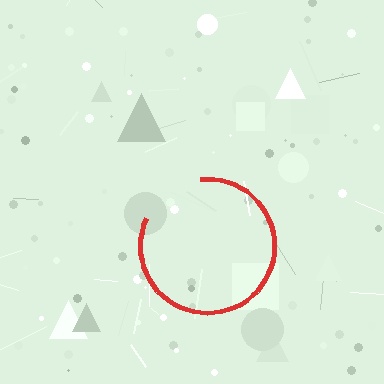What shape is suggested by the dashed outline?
The dashed outline suggests a circle.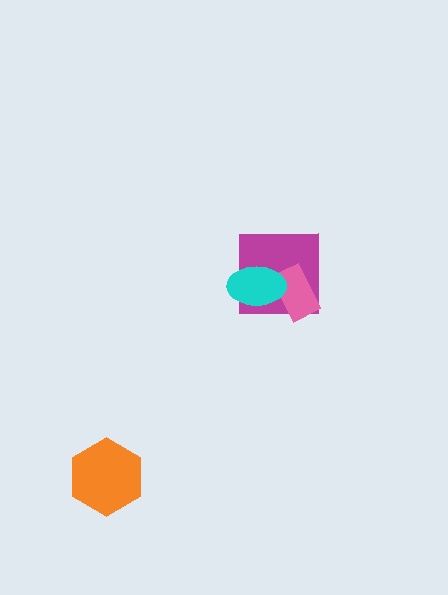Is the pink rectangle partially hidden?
Yes, it is partially covered by another shape.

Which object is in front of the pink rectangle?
The cyan ellipse is in front of the pink rectangle.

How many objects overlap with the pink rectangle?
2 objects overlap with the pink rectangle.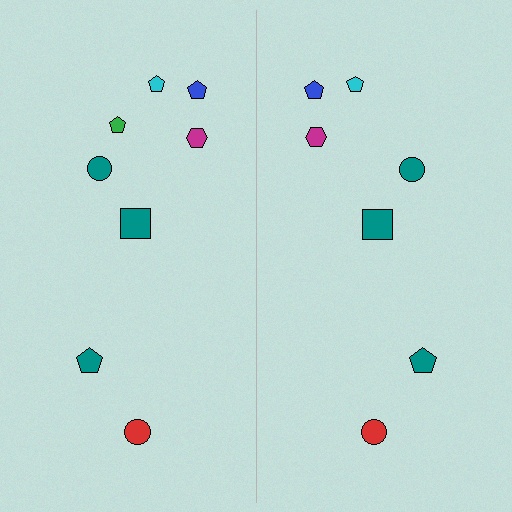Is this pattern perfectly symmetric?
No, the pattern is not perfectly symmetric. A green pentagon is missing from the right side.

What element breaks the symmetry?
A green pentagon is missing from the right side.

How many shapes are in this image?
There are 15 shapes in this image.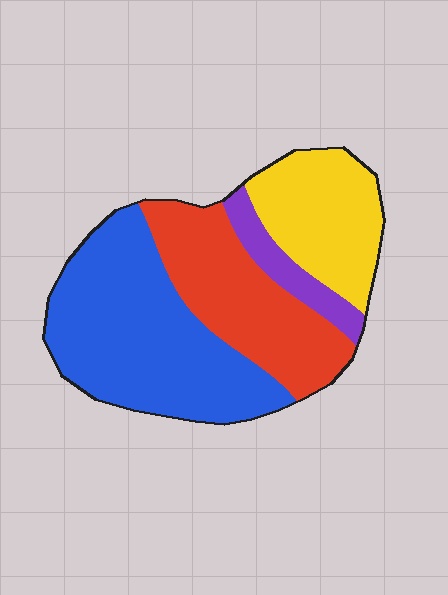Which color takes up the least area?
Purple, at roughly 10%.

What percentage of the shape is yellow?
Yellow covers roughly 20% of the shape.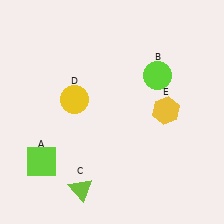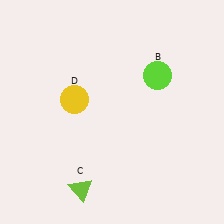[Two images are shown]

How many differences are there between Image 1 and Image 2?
There are 2 differences between the two images.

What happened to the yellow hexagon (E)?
The yellow hexagon (E) was removed in Image 2. It was in the top-right area of Image 1.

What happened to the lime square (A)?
The lime square (A) was removed in Image 2. It was in the bottom-left area of Image 1.